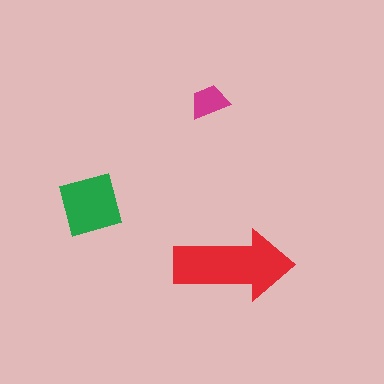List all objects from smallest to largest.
The magenta trapezoid, the green diamond, the red arrow.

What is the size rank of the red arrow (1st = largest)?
1st.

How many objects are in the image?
There are 3 objects in the image.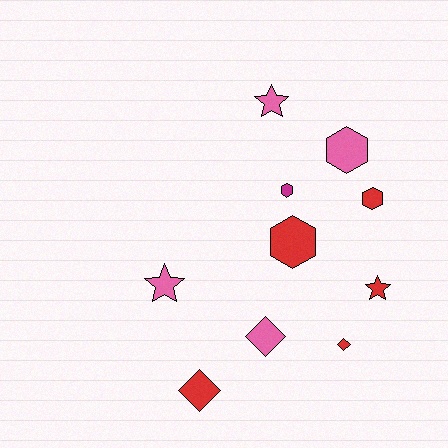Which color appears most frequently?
Red, with 5 objects.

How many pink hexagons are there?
There is 1 pink hexagon.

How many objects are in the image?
There are 10 objects.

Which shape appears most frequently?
Hexagon, with 4 objects.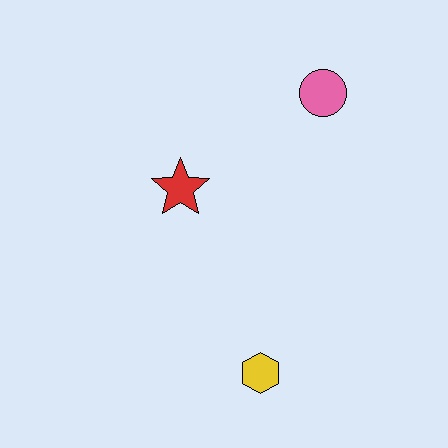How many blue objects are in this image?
There are no blue objects.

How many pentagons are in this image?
There are no pentagons.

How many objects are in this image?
There are 3 objects.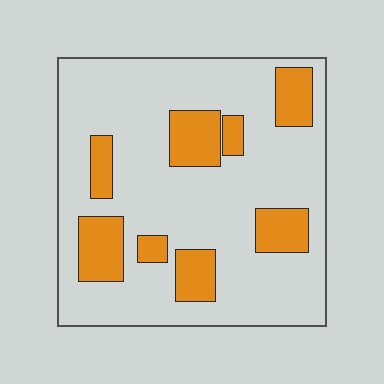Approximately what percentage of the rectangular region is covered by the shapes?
Approximately 20%.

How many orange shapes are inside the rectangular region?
8.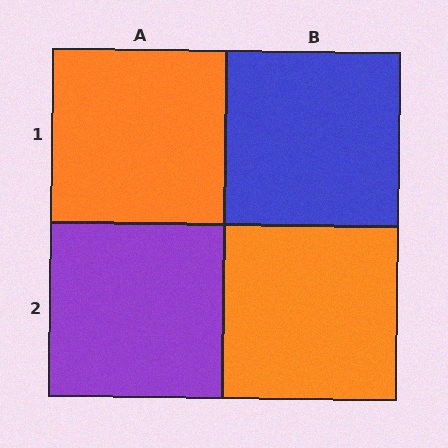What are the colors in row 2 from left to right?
Purple, orange.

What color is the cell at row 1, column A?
Orange.